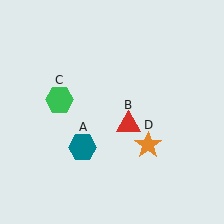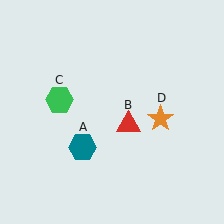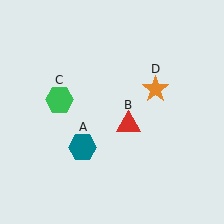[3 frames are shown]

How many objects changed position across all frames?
1 object changed position: orange star (object D).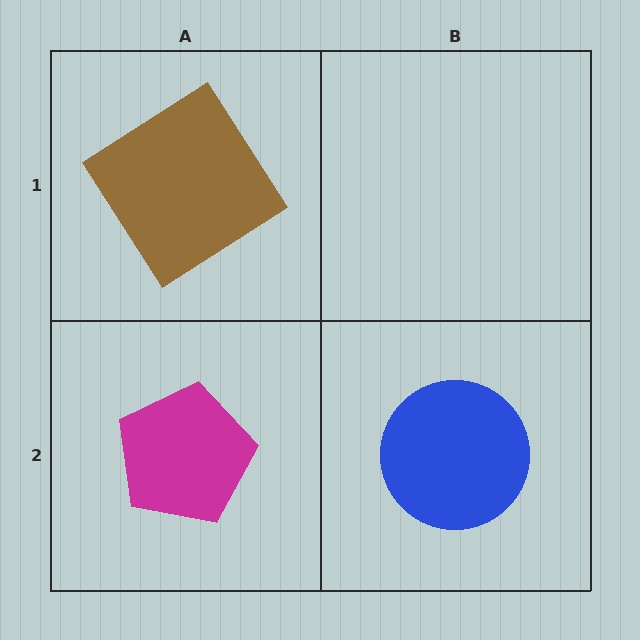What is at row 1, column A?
A brown diamond.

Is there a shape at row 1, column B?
No, that cell is empty.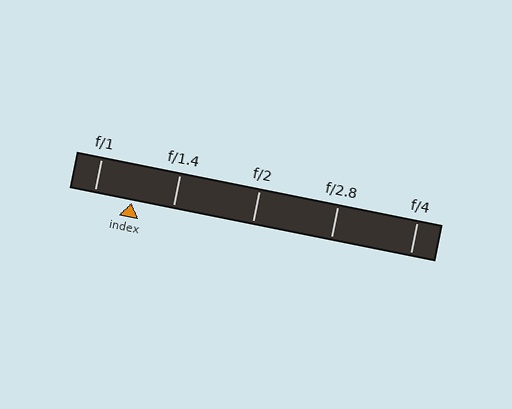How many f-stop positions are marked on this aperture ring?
There are 5 f-stop positions marked.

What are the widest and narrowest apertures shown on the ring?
The widest aperture shown is f/1 and the narrowest is f/4.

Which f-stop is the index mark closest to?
The index mark is closest to f/1.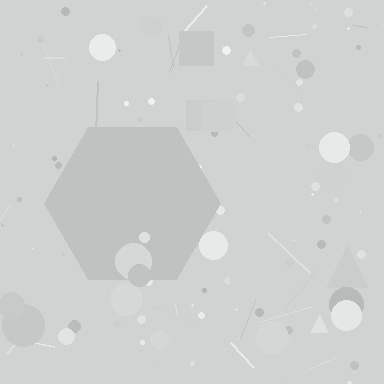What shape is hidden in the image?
A hexagon is hidden in the image.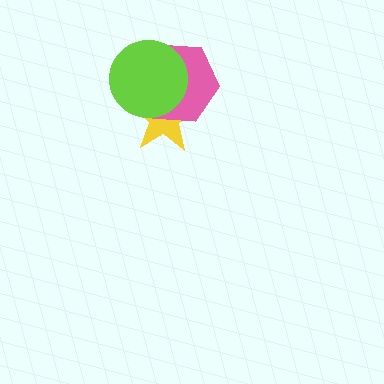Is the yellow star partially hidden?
Yes, it is partially covered by another shape.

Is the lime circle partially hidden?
No, no other shape covers it.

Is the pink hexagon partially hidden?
Yes, it is partially covered by another shape.